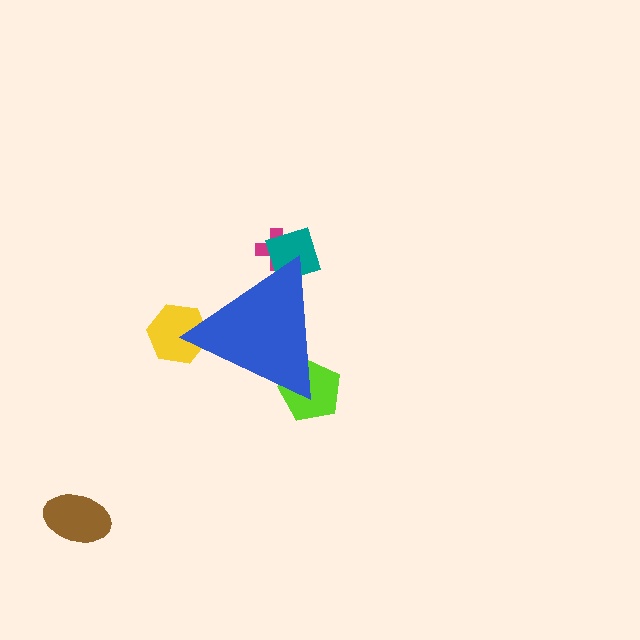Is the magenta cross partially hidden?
Yes, the magenta cross is partially hidden behind the blue triangle.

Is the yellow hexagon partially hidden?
Yes, the yellow hexagon is partially hidden behind the blue triangle.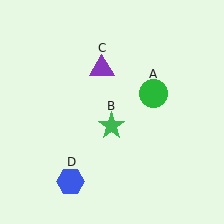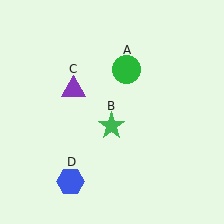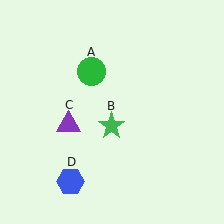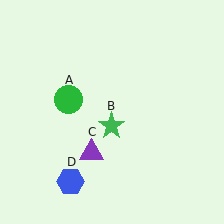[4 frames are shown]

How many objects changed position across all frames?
2 objects changed position: green circle (object A), purple triangle (object C).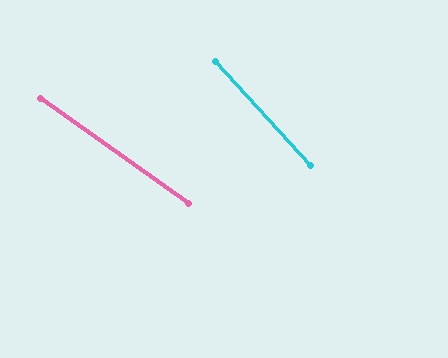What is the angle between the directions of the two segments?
Approximately 12 degrees.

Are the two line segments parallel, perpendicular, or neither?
Neither parallel nor perpendicular — they differ by about 12°.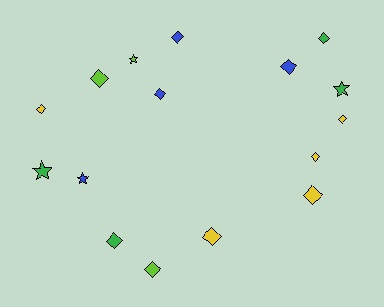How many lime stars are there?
There is 1 lime star.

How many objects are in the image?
There are 16 objects.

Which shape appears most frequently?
Diamond, with 12 objects.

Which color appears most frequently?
Yellow, with 5 objects.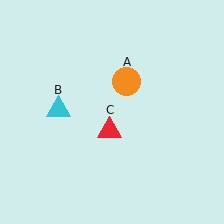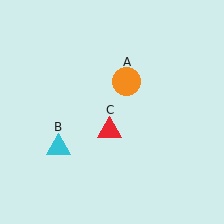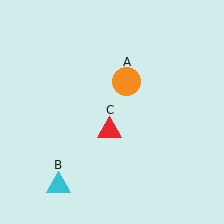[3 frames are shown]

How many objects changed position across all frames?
1 object changed position: cyan triangle (object B).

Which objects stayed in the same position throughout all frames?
Orange circle (object A) and red triangle (object C) remained stationary.